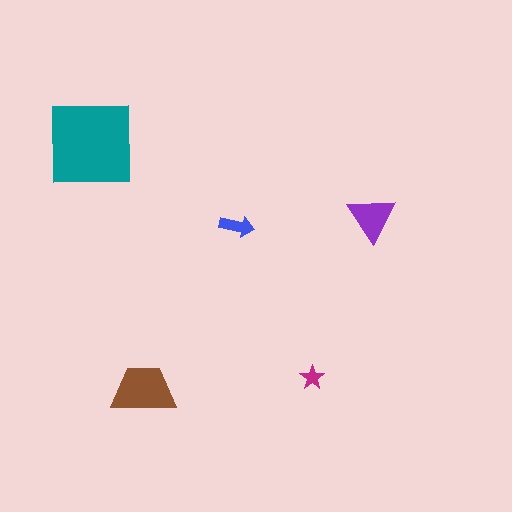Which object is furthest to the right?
The purple triangle is rightmost.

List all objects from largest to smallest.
The teal square, the brown trapezoid, the purple triangle, the blue arrow, the magenta star.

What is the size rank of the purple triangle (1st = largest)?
3rd.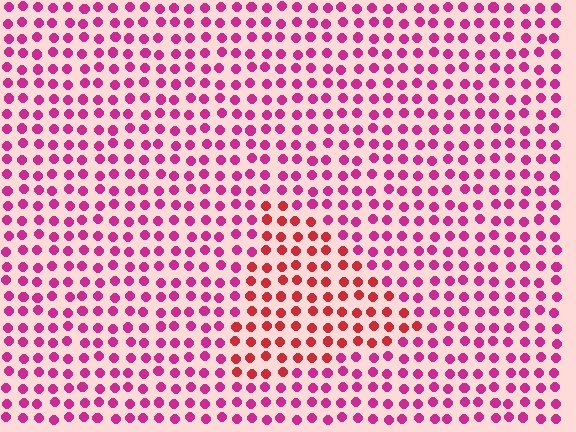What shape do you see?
I see a triangle.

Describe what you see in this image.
The image is filled with small magenta elements in a uniform arrangement. A triangle-shaped region is visible where the elements are tinted to a slightly different hue, forming a subtle color boundary.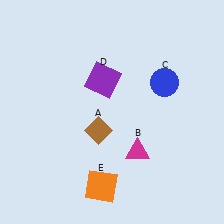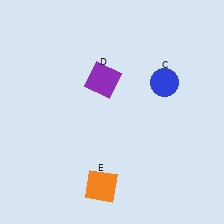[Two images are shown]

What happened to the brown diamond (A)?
The brown diamond (A) was removed in Image 2. It was in the bottom-left area of Image 1.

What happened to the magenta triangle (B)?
The magenta triangle (B) was removed in Image 2. It was in the bottom-right area of Image 1.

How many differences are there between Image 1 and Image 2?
There are 2 differences between the two images.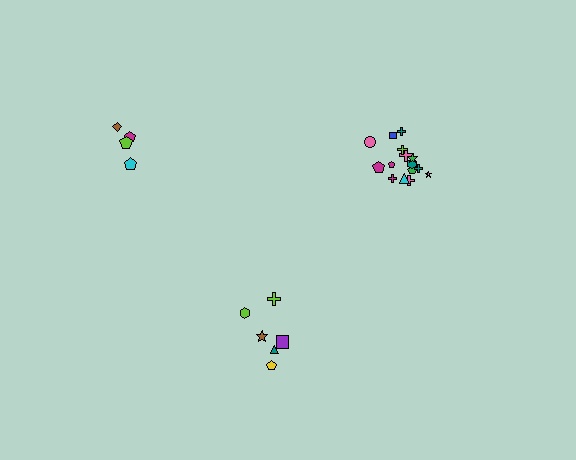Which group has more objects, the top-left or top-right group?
The top-right group.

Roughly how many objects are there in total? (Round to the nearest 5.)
Roughly 25 objects in total.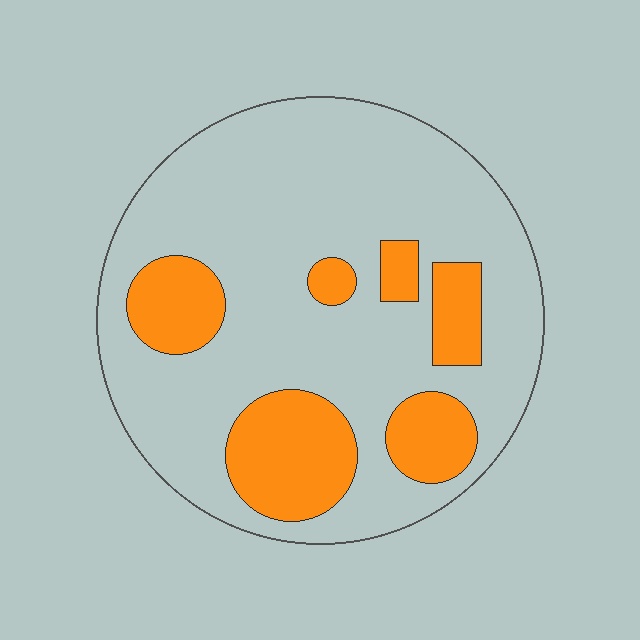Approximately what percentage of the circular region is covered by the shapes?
Approximately 25%.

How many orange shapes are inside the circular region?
6.